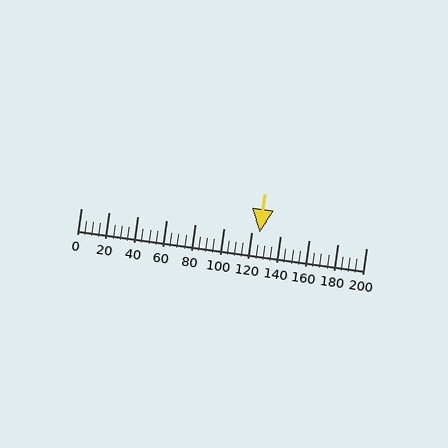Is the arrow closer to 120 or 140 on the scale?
The arrow is closer to 120.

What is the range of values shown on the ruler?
The ruler shows values from 0 to 200.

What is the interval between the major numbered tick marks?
The major tick marks are spaced 20 units apart.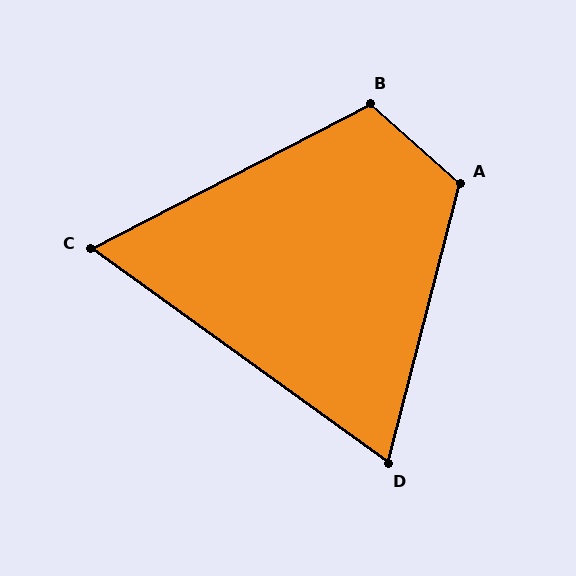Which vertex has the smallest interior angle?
C, at approximately 63 degrees.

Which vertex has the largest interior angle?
A, at approximately 117 degrees.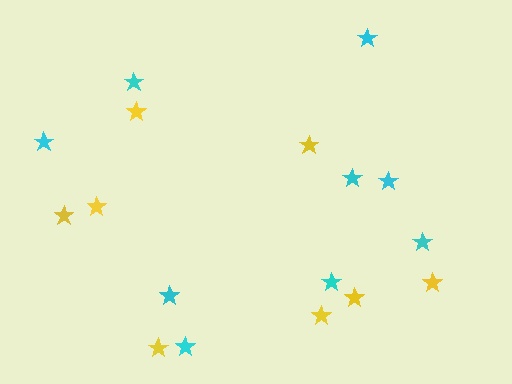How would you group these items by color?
There are 2 groups: one group of yellow stars (8) and one group of cyan stars (9).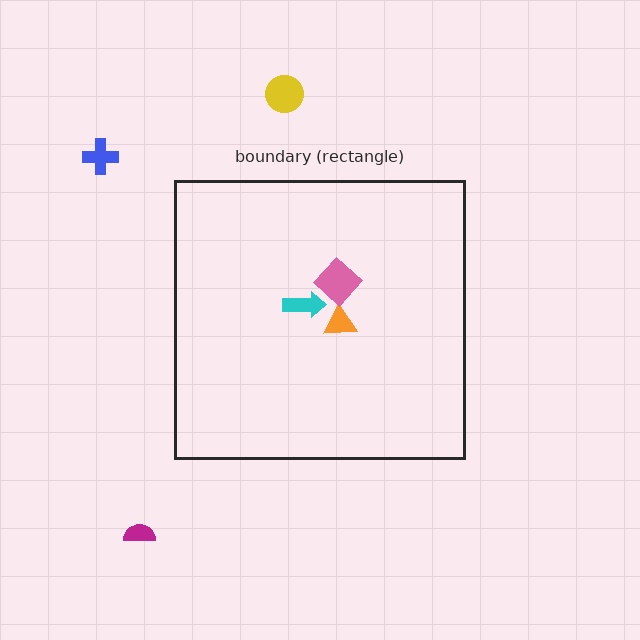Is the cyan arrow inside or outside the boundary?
Inside.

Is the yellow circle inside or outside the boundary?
Outside.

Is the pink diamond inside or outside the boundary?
Inside.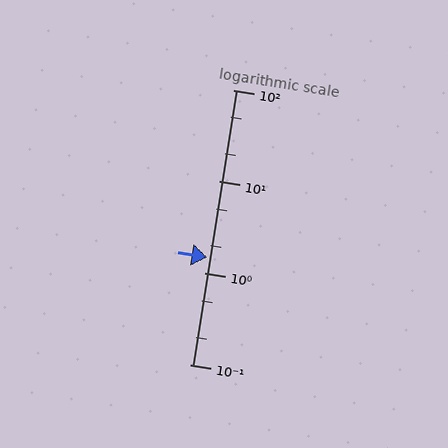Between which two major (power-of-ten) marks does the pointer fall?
The pointer is between 1 and 10.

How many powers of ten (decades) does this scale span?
The scale spans 3 decades, from 0.1 to 100.